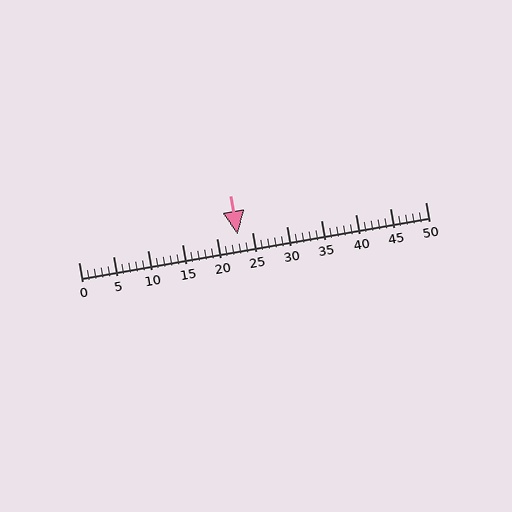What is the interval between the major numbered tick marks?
The major tick marks are spaced 5 units apart.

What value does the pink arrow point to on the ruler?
The pink arrow points to approximately 23.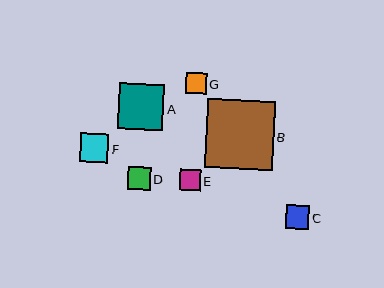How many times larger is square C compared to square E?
Square C is approximately 1.1 times the size of square E.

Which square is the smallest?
Square G is the smallest with a size of approximately 21 pixels.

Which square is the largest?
Square B is the largest with a size of approximately 68 pixels.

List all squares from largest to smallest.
From largest to smallest: B, A, F, C, D, E, G.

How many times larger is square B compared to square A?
Square B is approximately 1.5 times the size of square A.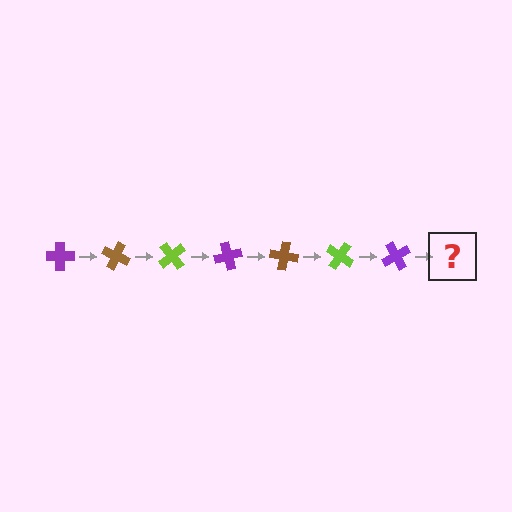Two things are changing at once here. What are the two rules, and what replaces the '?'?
The two rules are that it rotates 25 degrees each step and the color cycles through purple, brown, and lime. The '?' should be a brown cross, rotated 175 degrees from the start.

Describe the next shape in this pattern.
It should be a brown cross, rotated 175 degrees from the start.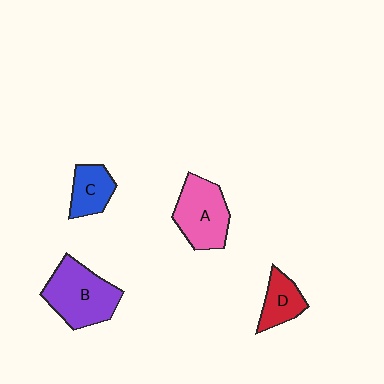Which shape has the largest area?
Shape B (purple).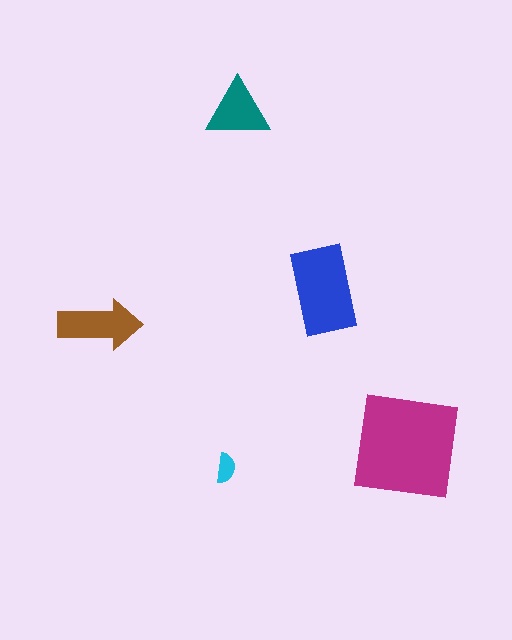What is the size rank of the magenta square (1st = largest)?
1st.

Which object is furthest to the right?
The magenta square is rightmost.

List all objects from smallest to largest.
The cyan semicircle, the teal triangle, the brown arrow, the blue rectangle, the magenta square.